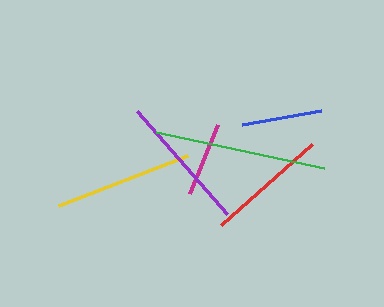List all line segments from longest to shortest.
From longest to shortest: green, yellow, purple, red, blue, magenta.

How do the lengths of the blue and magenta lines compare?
The blue and magenta lines are approximately the same length.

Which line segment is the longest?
The green line is the longest at approximately 171 pixels.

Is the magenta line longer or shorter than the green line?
The green line is longer than the magenta line.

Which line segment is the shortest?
The magenta line is the shortest at approximately 75 pixels.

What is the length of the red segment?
The red segment is approximately 122 pixels long.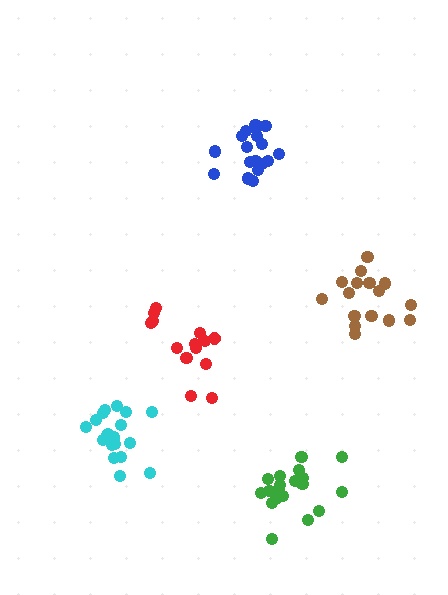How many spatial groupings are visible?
There are 5 spatial groupings.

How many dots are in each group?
Group 1: 14 dots, Group 2: 20 dots, Group 3: 19 dots, Group 4: 16 dots, Group 5: 19 dots (88 total).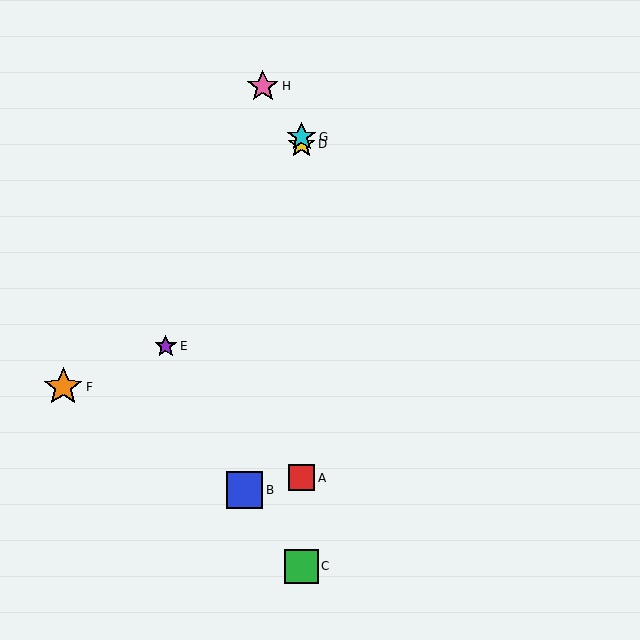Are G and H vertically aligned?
No, G is at x≈302 and H is at x≈263.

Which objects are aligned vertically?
Objects A, C, D, G are aligned vertically.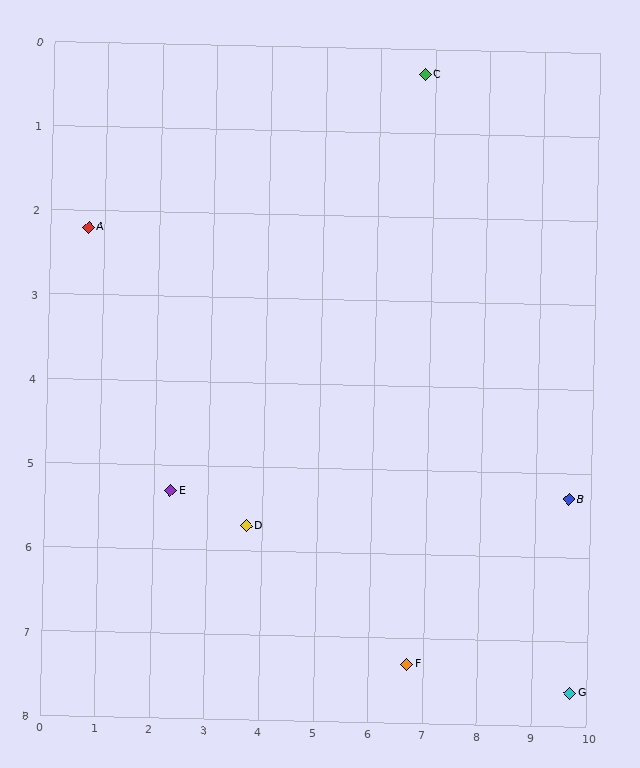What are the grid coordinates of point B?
Point B is at approximately (9.6, 5.3).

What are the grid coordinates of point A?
Point A is at approximately (0.7, 2.2).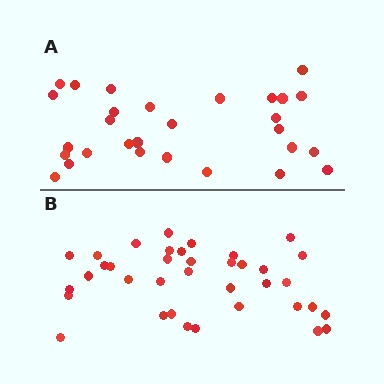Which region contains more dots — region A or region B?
Region B (the bottom region) has more dots.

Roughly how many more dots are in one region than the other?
Region B has roughly 8 or so more dots than region A.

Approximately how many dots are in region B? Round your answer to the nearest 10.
About 40 dots. (The exact count is 37, which rounds to 40.)